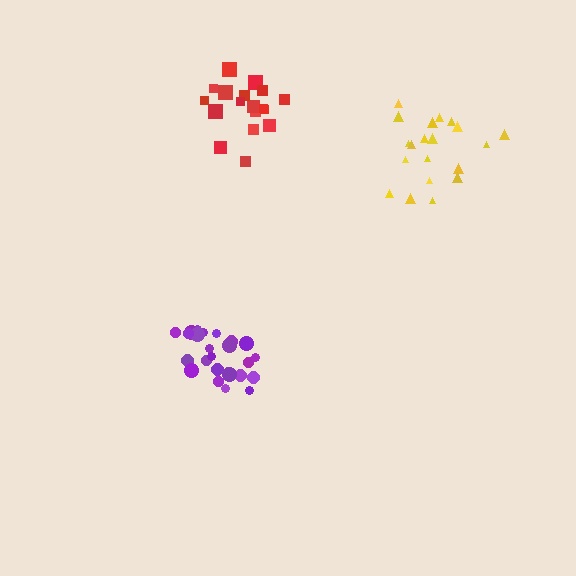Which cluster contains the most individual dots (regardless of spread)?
Purple (25).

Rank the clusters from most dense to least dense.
purple, red, yellow.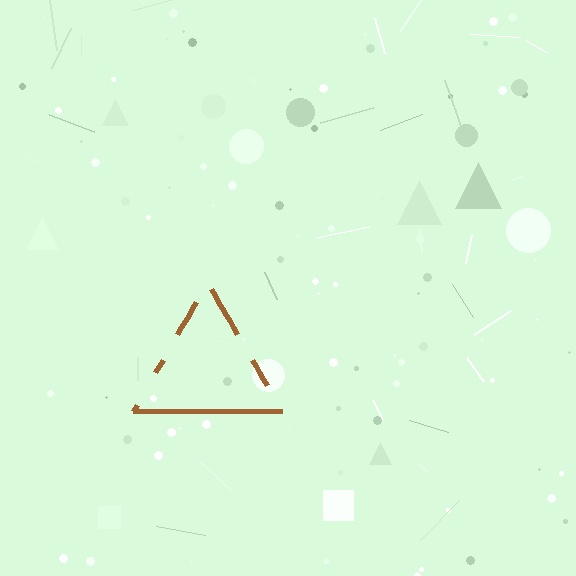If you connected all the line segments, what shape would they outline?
They would outline a triangle.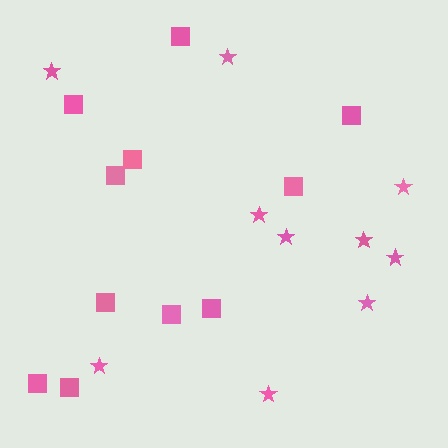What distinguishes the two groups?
There are 2 groups: one group of squares (11) and one group of stars (10).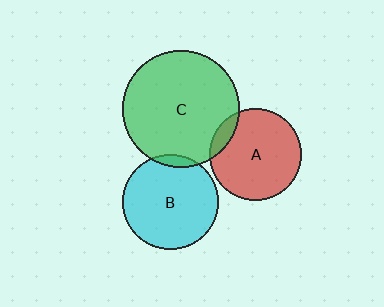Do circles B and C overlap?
Yes.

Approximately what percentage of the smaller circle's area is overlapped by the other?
Approximately 5%.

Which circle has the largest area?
Circle C (green).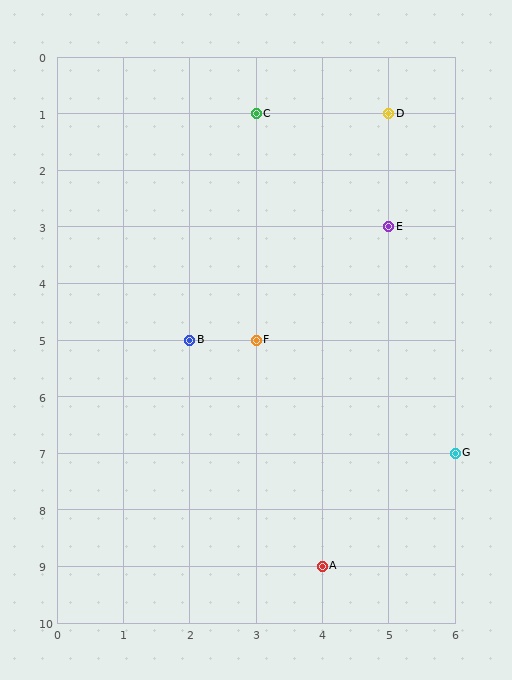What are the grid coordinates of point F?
Point F is at grid coordinates (3, 5).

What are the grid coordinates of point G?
Point G is at grid coordinates (6, 7).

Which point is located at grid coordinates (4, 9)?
Point A is at (4, 9).